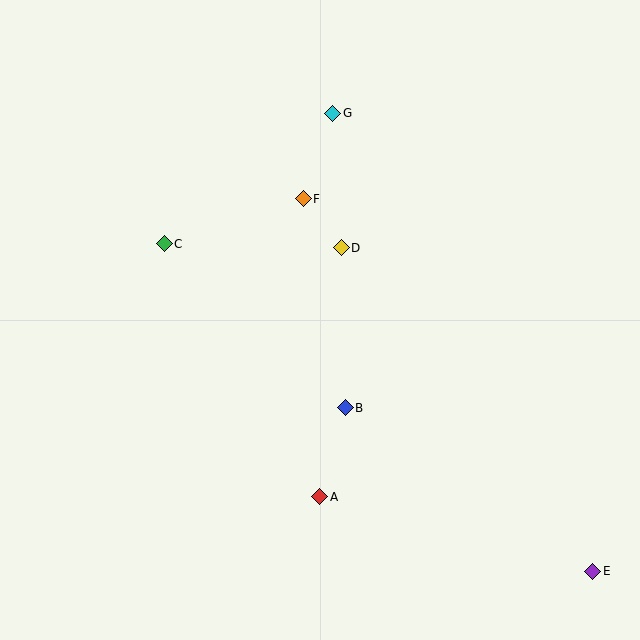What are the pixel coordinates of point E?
Point E is at (593, 571).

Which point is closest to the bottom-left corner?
Point A is closest to the bottom-left corner.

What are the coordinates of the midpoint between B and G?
The midpoint between B and G is at (339, 260).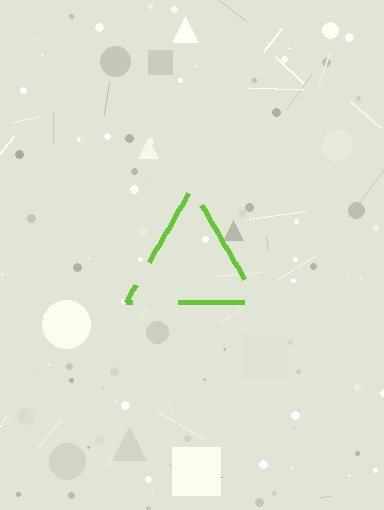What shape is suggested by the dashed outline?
The dashed outline suggests a triangle.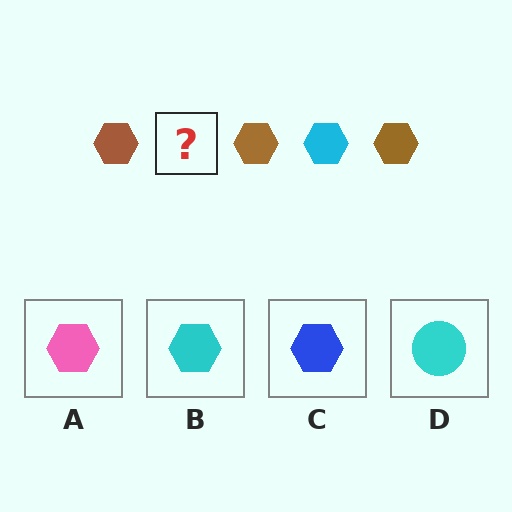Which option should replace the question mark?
Option B.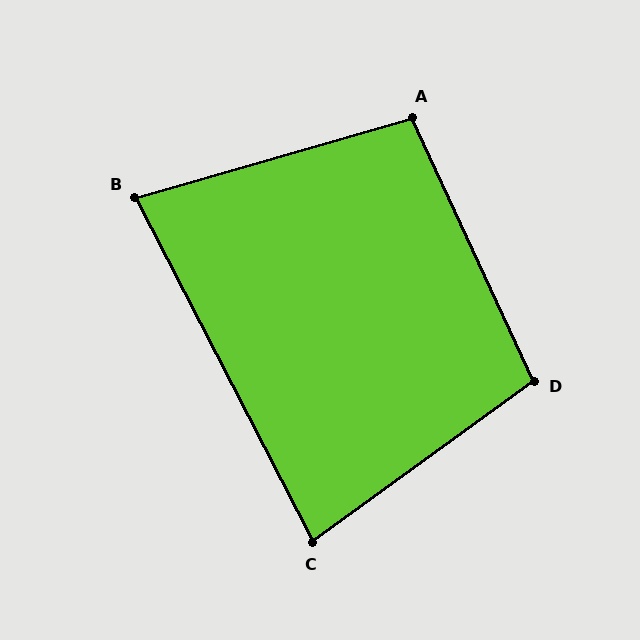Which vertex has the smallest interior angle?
B, at approximately 79 degrees.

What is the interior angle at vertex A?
Approximately 99 degrees (obtuse).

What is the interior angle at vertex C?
Approximately 81 degrees (acute).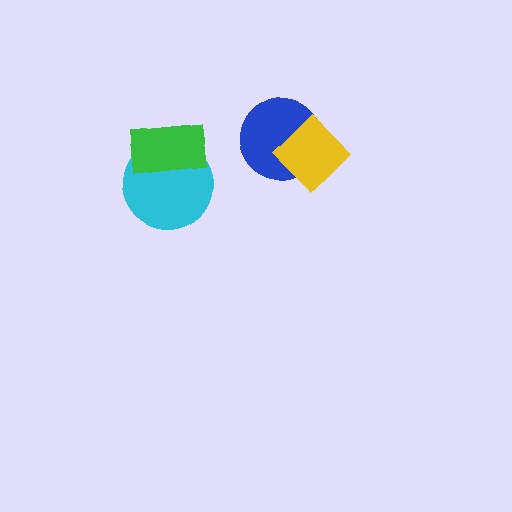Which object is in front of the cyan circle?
The green rectangle is in front of the cyan circle.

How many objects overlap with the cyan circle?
1 object overlaps with the cyan circle.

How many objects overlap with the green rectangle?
1 object overlaps with the green rectangle.